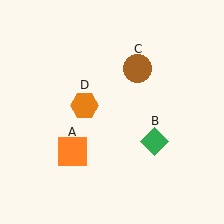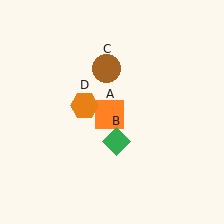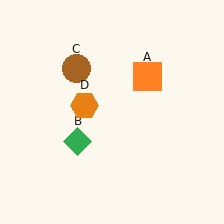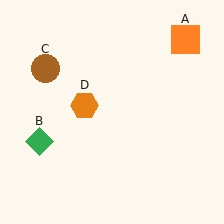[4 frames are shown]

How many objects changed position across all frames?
3 objects changed position: orange square (object A), green diamond (object B), brown circle (object C).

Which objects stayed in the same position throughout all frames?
Orange hexagon (object D) remained stationary.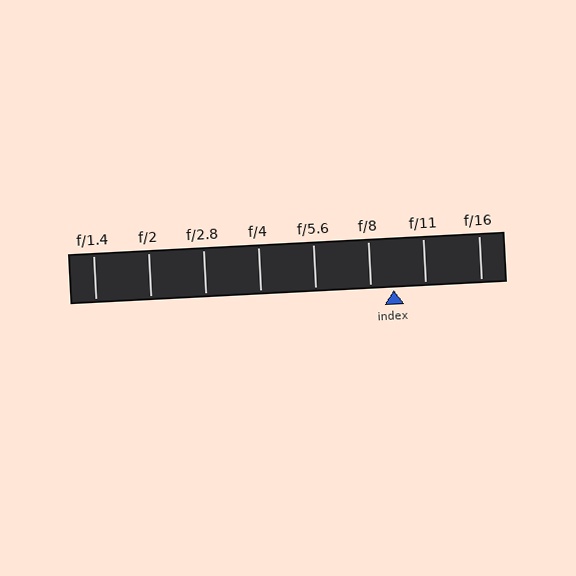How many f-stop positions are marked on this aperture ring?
There are 8 f-stop positions marked.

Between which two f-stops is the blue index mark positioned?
The index mark is between f/8 and f/11.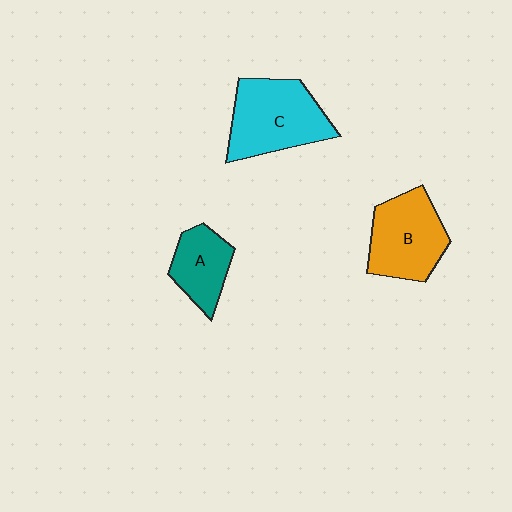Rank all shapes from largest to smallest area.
From largest to smallest: C (cyan), B (orange), A (teal).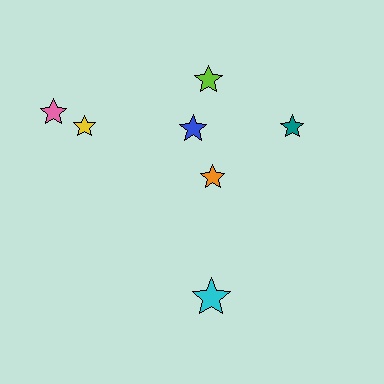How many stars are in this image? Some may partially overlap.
There are 7 stars.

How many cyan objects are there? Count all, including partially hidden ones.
There is 1 cyan object.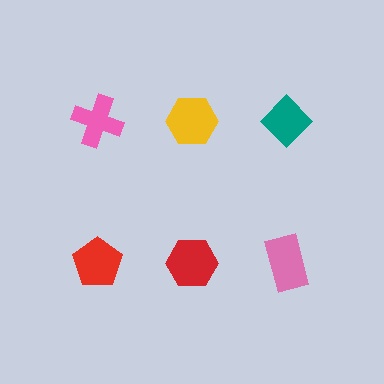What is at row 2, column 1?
A red pentagon.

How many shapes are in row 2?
3 shapes.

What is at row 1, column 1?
A pink cross.